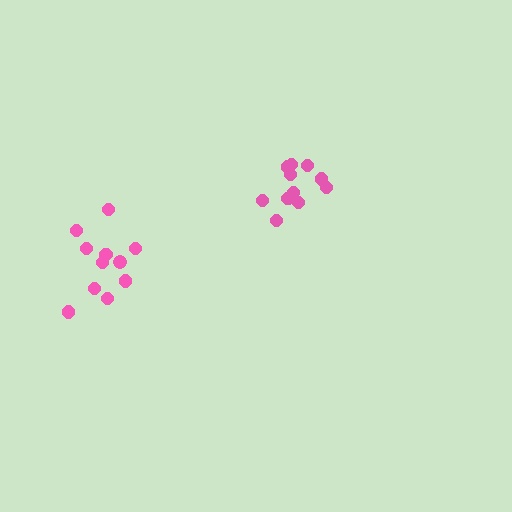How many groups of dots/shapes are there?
There are 2 groups.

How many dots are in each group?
Group 1: 11 dots, Group 2: 11 dots (22 total).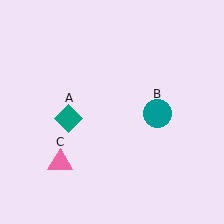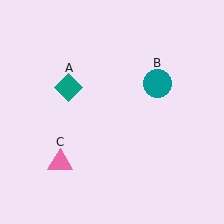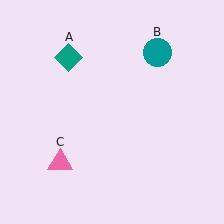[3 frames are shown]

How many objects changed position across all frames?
2 objects changed position: teal diamond (object A), teal circle (object B).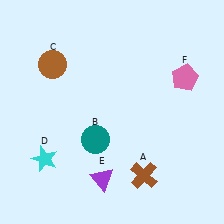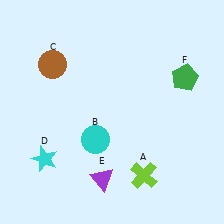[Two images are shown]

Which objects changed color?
A changed from brown to lime. B changed from teal to cyan. F changed from pink to green.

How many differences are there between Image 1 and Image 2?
There are 3 differences between the two images.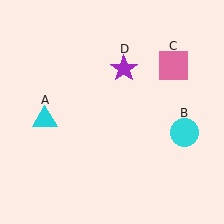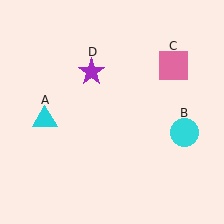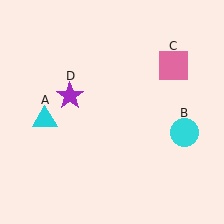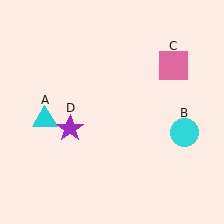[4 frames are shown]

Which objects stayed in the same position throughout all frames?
Cyan triangle (object A) and cyan circle (object B) and pink square (object C) remained stationary.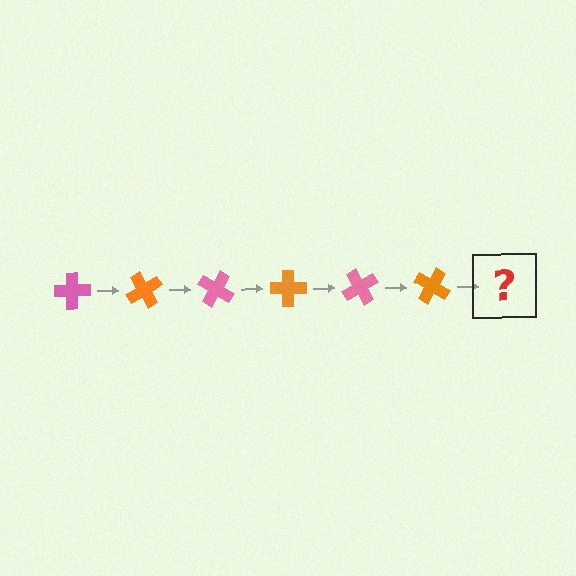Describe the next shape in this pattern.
It should be a pink cross, rotated 360 degrees from the start.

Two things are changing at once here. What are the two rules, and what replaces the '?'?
The two rules are that it rotates 60 degrees each step and the color cycles through pink and orange. The '?' should be a pink cross, rotated 360 degrees from the start.